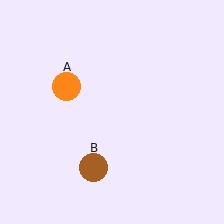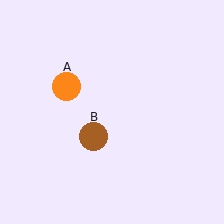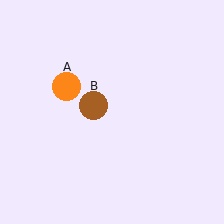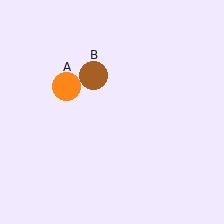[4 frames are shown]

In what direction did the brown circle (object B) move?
The brown circle (object B) moved up.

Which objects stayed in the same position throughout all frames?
Orange circle (object A) remained stationary.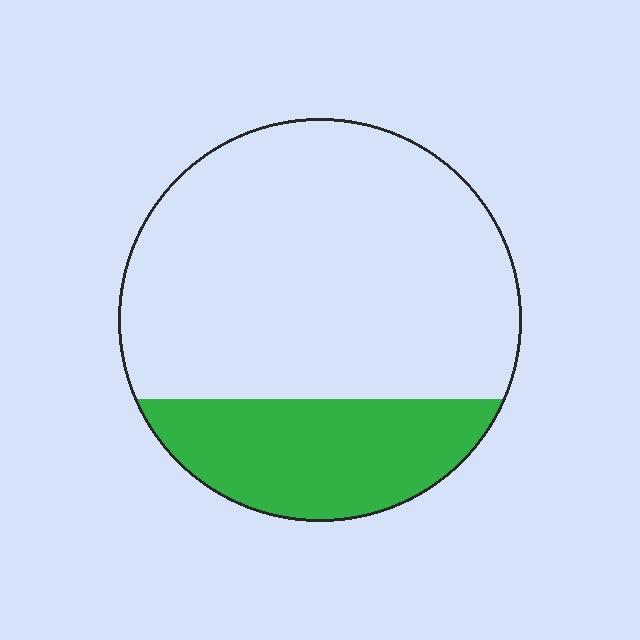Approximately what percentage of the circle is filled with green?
Approximately 25%.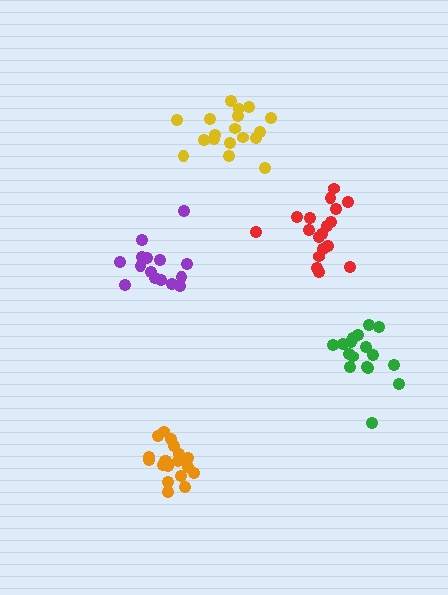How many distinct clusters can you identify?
There are 5 distinct clusters.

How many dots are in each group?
Group 1: 17 dots, Group 2: 18 dots, Group 3: 20 dots, Group 4: 15 dots, Group 5: 18 dots (88 total).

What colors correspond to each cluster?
The clusters are colored: green, red, orange, purple, yellow.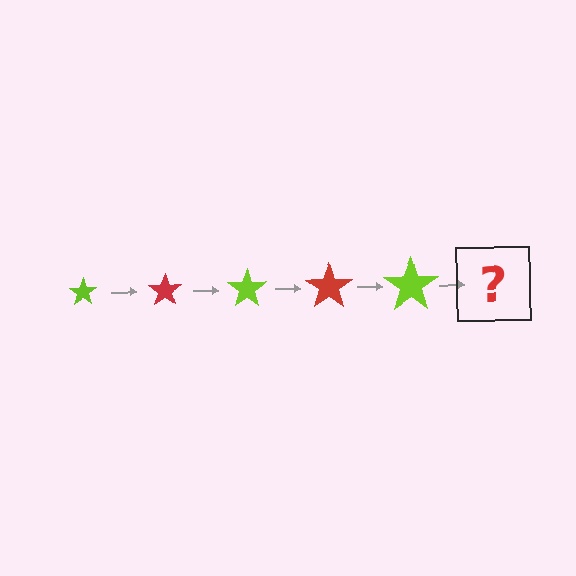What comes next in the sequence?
The next element should be a red star, larger than the previous one.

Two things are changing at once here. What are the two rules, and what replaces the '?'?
The two rules are that the star grows larger each step and the color cycles through lime and red. The '?' should be a red star, larger than the previous one.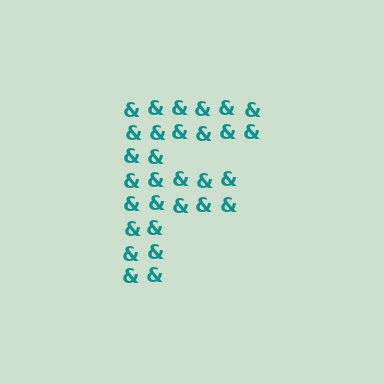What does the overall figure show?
The overall figure shows the letter F.